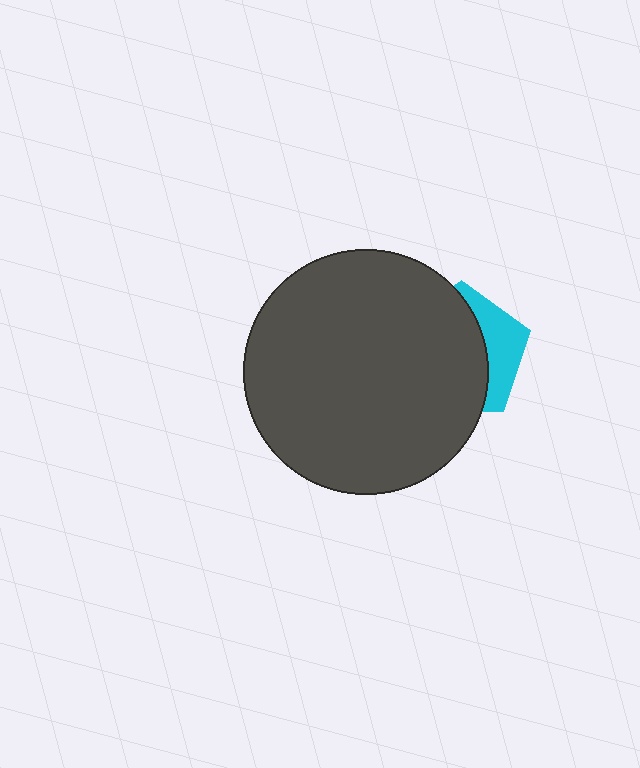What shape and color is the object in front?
The object in front is a dark gray circle.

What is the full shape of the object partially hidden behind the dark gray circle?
The partially hidden object is a cyan pentagon.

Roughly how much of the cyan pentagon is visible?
A small part of it is visible (roughly 31%).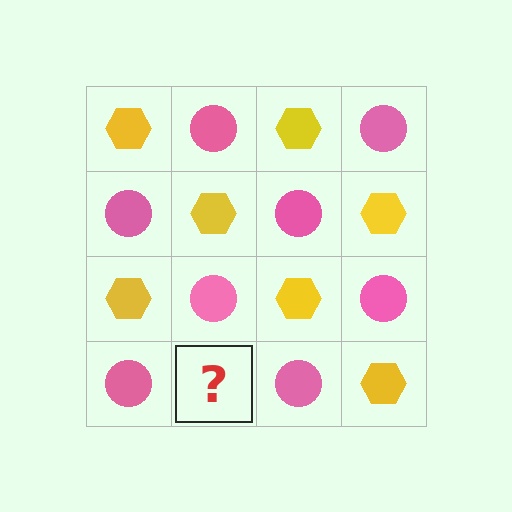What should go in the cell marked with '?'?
The missing cell should contain a yellow hexagon.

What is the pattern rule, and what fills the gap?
The rule is that it alternates yellow hexagon and pink circle in a checkerboard pattern. The gap should be filled with a yellow hexagon.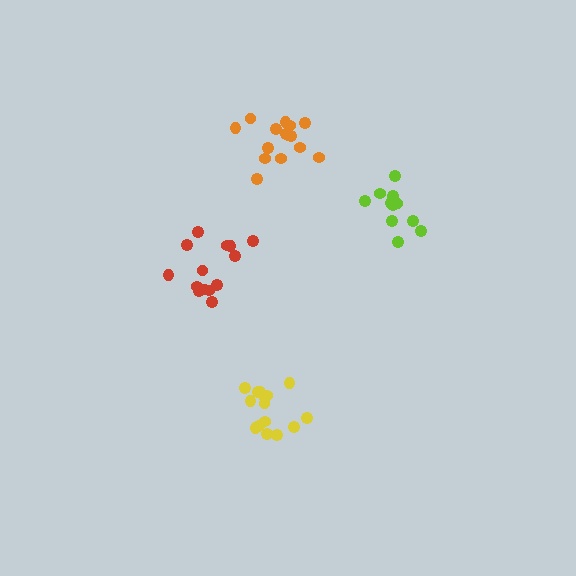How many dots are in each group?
Group 1: 15 dots, Group 2: 11 dots, Group 3: 15 dots, Group 4: 14 dots (55 total).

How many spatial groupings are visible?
There are 4 spatial groupings.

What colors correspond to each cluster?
The clusters are colored: orange, lime, yellow, red.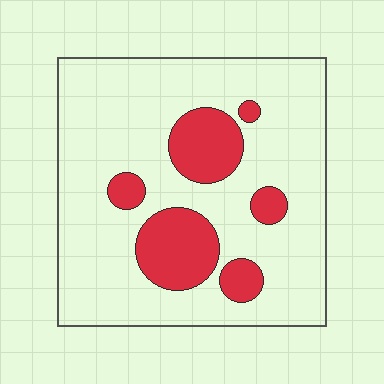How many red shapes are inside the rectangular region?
6.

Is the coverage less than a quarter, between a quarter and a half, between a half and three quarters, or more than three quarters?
Less than a quarter.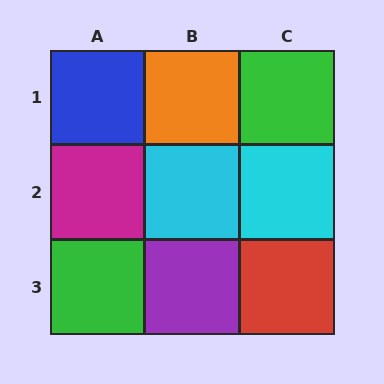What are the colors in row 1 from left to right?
Blue, orange, green.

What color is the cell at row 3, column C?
Red.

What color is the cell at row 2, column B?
Cyan.